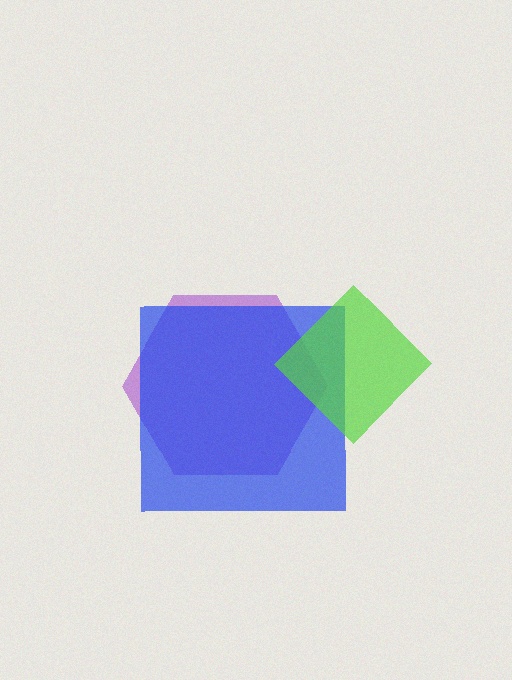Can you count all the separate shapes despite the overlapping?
Yes, there are 3 separate shapes.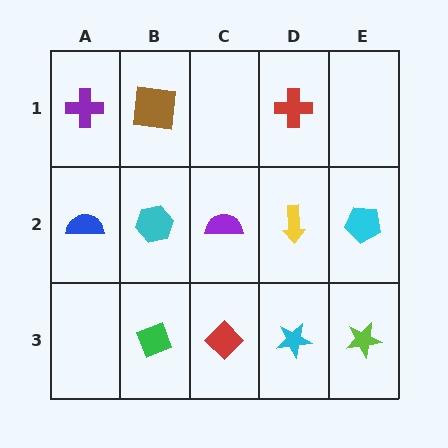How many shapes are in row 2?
5 shapes.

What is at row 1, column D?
A red cross.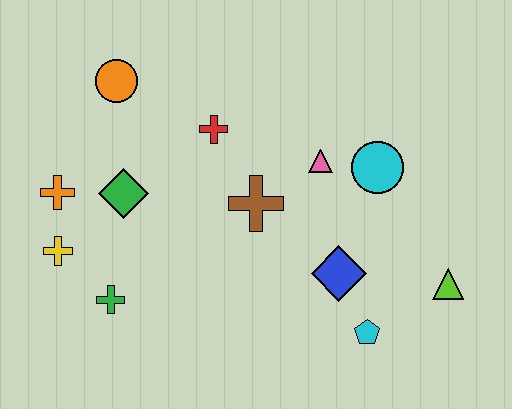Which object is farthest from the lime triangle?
The orange cross is farthest from the lime triangle.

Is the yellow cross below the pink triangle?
Yes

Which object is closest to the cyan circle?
The pink triangle is closest to the cyan circle.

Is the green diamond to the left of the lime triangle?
Yes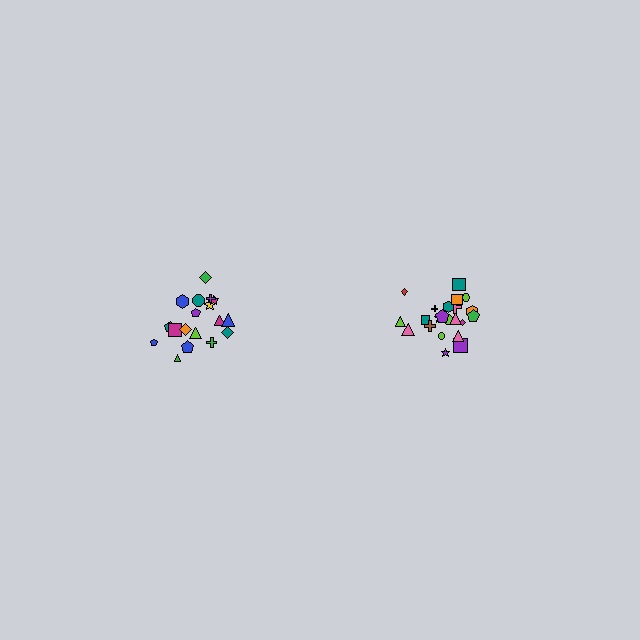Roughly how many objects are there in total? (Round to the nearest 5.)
Roughly 40 objects in total.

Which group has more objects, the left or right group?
The right group.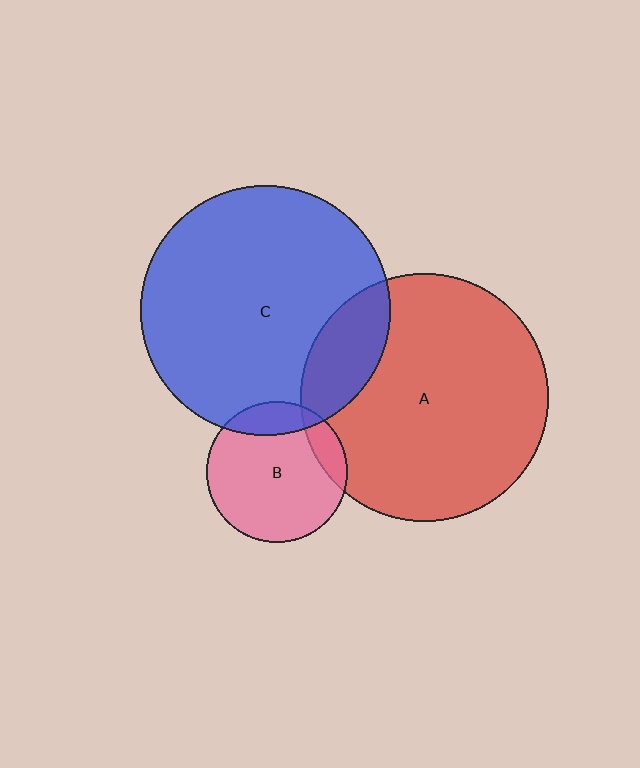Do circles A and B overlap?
Yes.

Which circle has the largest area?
Circle C (blue).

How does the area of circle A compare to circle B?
Approximately 3.1 times.